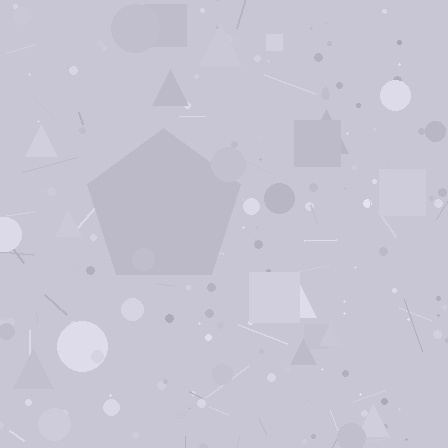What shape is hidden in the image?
A pentagon is hidden in the image.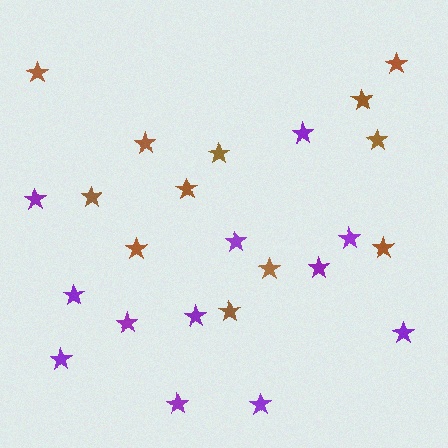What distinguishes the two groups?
There are 2 groups: one group of brown stars (12) and one group of purple stars (12).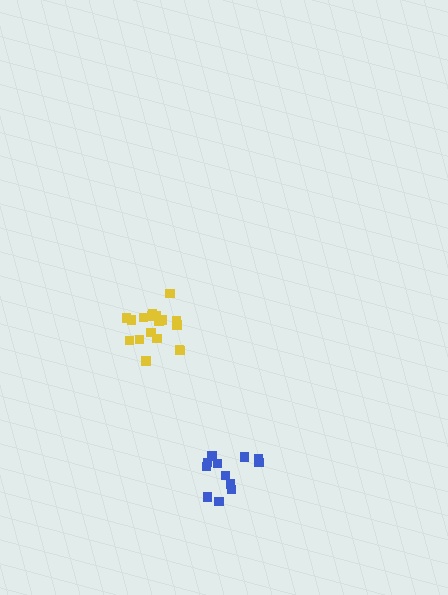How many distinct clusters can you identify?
There are 2 distinct clusters.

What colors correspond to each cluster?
The clusters are colored: yellow, blue.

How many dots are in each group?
Group 1: 18 dots, Group 2: 12 dots (30 total).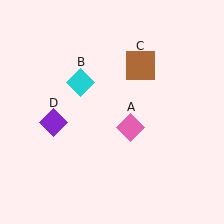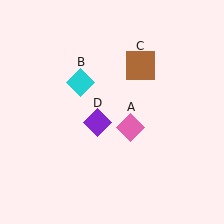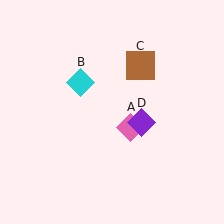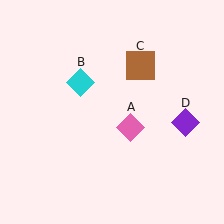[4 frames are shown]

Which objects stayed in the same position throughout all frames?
Pink diamond (object A) and cyan diamond (object B) and brown square (object C) remained stationary.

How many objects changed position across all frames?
1 object changed position: purple diamond (object D).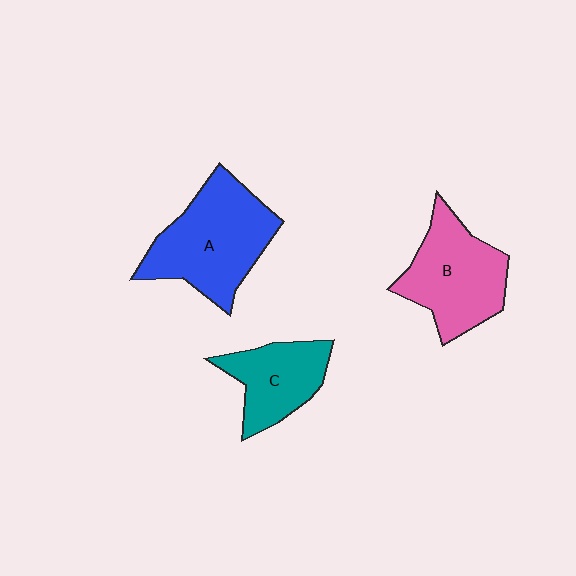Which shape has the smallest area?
Shape C (teal).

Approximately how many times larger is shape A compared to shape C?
Approximately 1.6 times.